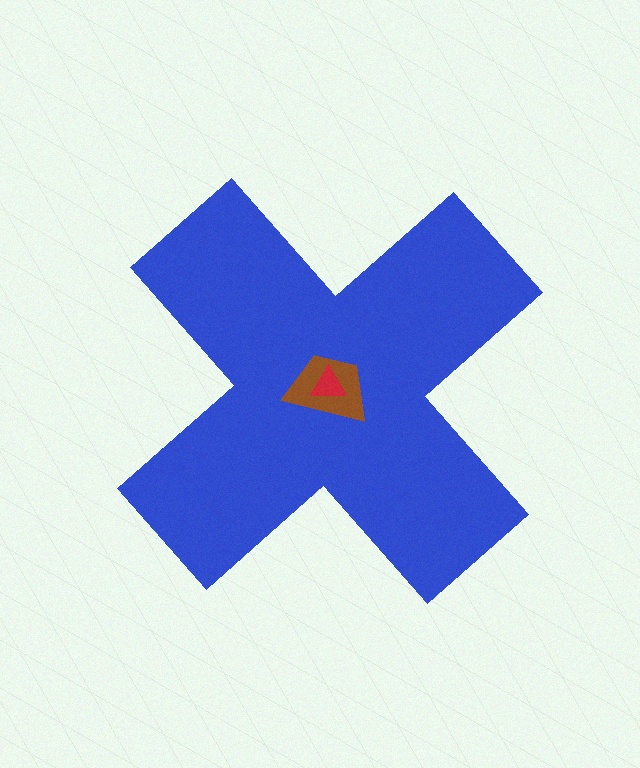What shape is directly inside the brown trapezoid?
The red triangle.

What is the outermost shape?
The blue cross.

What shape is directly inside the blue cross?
The brown trapezoid.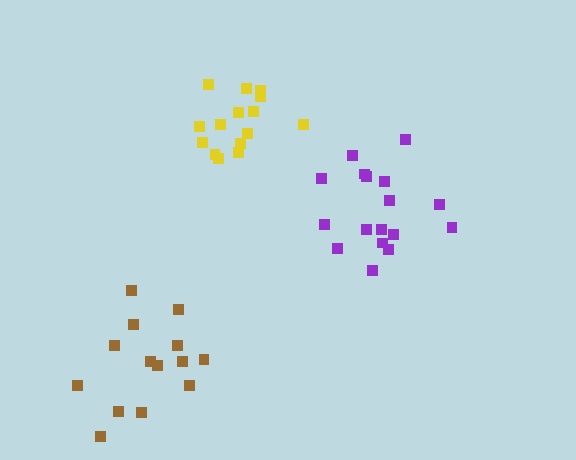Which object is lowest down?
The brown cluster is bottommost.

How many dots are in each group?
Group 1: 17 dots, Group 2: 14 dots, Group 3: 15 dots (46 total).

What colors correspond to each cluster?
The clusters are colored: purple, brown, yellow.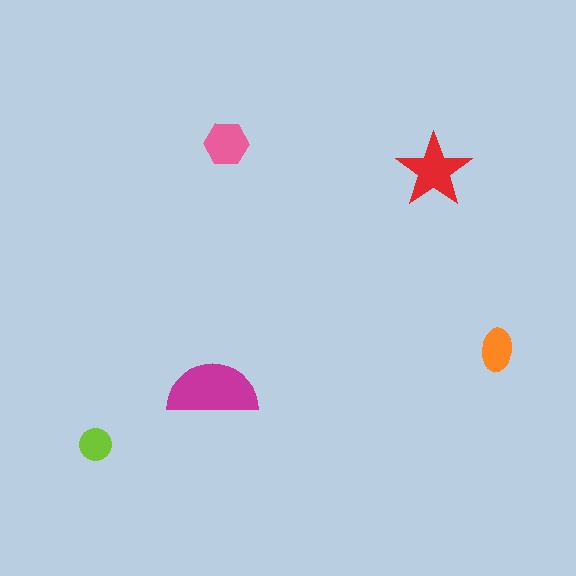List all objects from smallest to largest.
The lime circle, the orange ellipse, the pink hexagon, the red star, the magenta semicircle.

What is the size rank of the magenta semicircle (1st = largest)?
1st.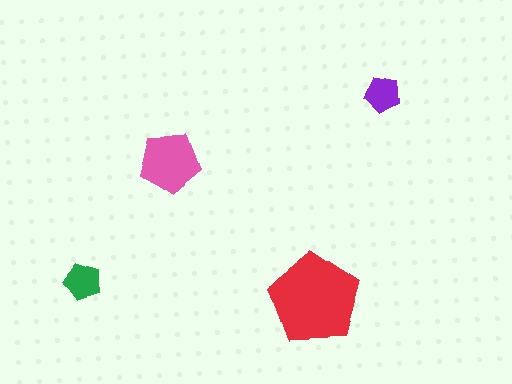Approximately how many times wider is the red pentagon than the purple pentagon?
About 2.5 times wider.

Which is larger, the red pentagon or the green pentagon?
The red one.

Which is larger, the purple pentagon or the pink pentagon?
The pink one.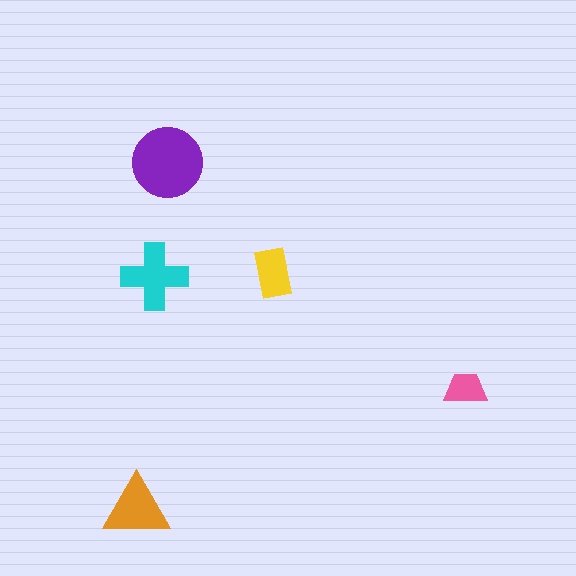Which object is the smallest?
The pink trapezoid.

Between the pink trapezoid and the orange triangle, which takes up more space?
The orange triangle.